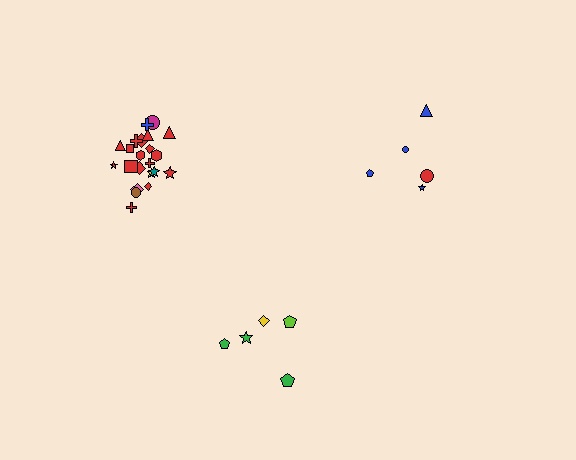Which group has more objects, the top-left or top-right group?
The top-left group.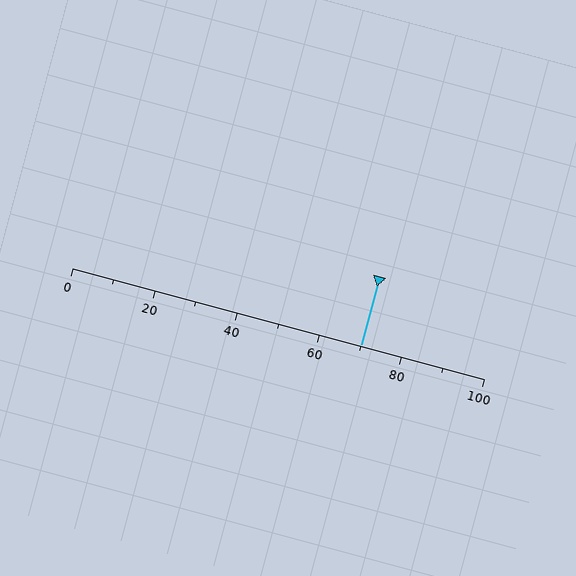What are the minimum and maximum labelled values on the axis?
The axis runs from 0 to 100.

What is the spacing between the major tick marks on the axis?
The major ticks are spaced 20 apart.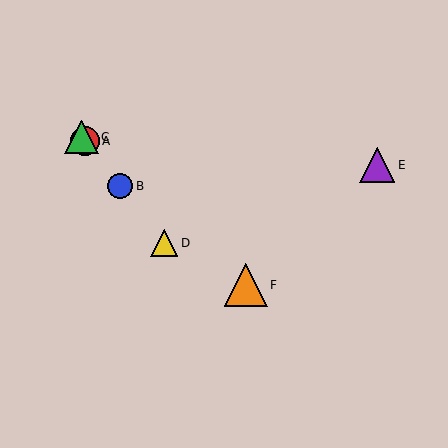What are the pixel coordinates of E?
Object E is at (377, 165).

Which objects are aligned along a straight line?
Objects A, B, C, D are aligned along a straight line.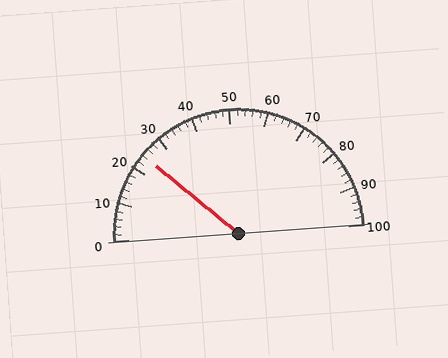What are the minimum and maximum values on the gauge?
The gauge ranges from 0 to 100.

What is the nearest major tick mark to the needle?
The nearest major tick mark is 20.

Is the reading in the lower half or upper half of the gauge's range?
The reading is in the lower half of the range (0 to 100).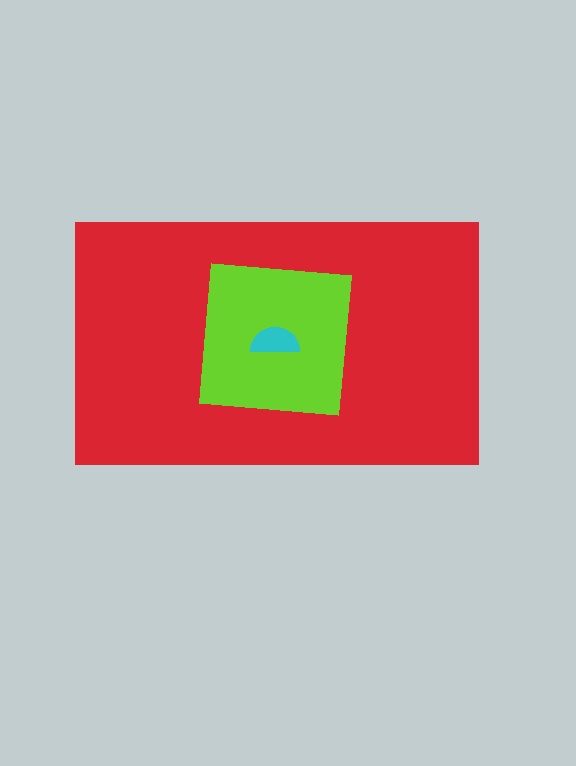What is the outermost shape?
The red rectangle.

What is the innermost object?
The cyan semicircle.